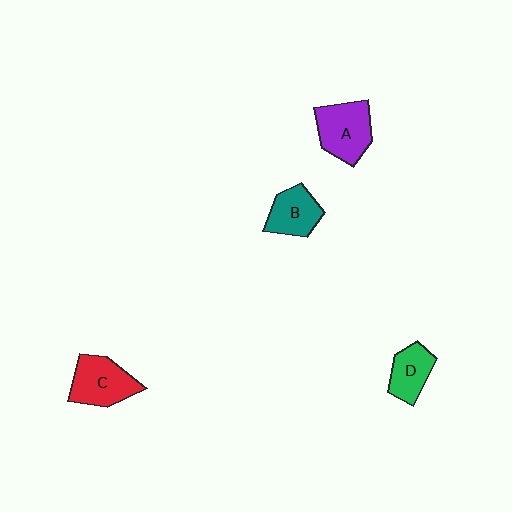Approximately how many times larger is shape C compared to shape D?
Approximately 1.4 times.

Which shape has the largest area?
Shape A (purple).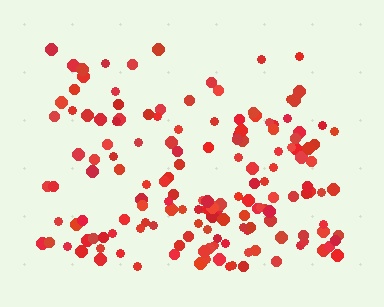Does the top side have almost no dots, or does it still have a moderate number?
Still a moderate number, just noticeably fewer than the bottom.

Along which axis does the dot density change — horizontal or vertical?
Vertical.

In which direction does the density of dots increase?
From top to bottom, with the bottom side densest.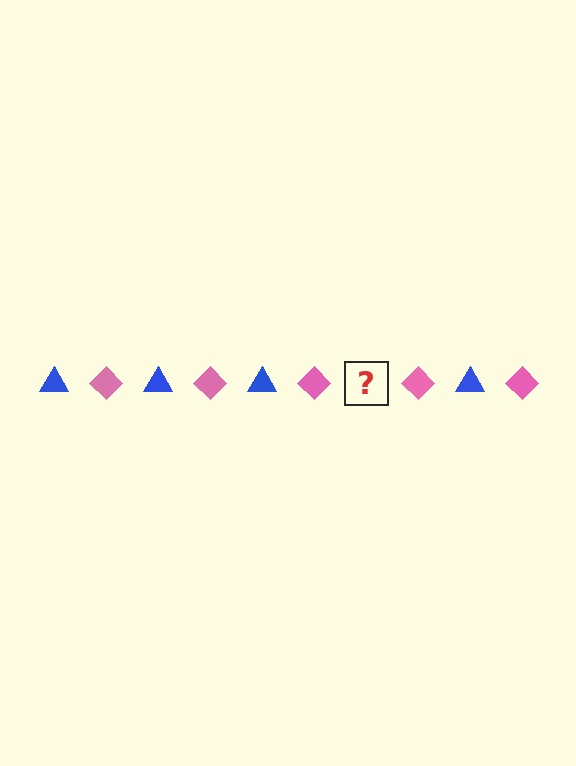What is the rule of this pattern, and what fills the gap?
The rule is that the pattern alternates between blue triangle and pink diamond. The gap should be filled with a blue triangle.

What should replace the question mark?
The question mark should be replaced with a blue triangle.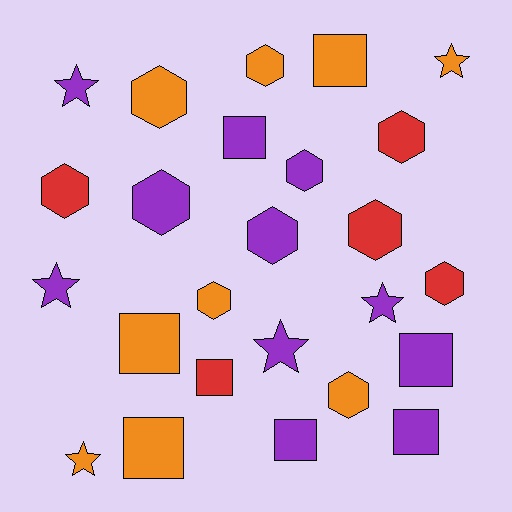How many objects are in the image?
There are 25 objects.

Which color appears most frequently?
Purple, with 11 objects.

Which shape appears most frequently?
Hexagon, with 11 objects.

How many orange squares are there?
There are 3 orange squares.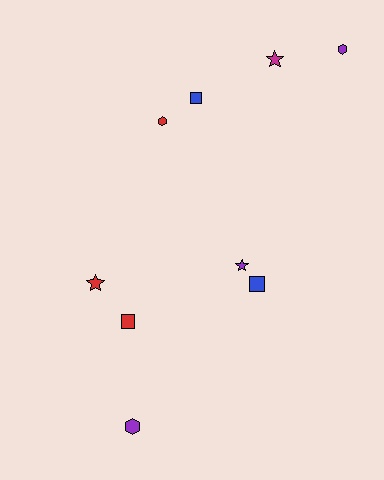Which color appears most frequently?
Purple, with 3 objects.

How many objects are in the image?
There are 9 objects.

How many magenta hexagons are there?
There are no magenta hexagons.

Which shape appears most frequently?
Star, with 3 objects.